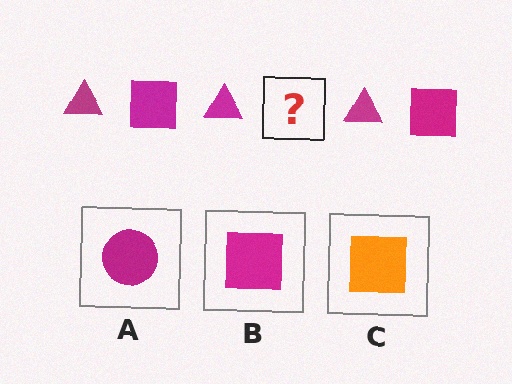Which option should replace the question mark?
Option B.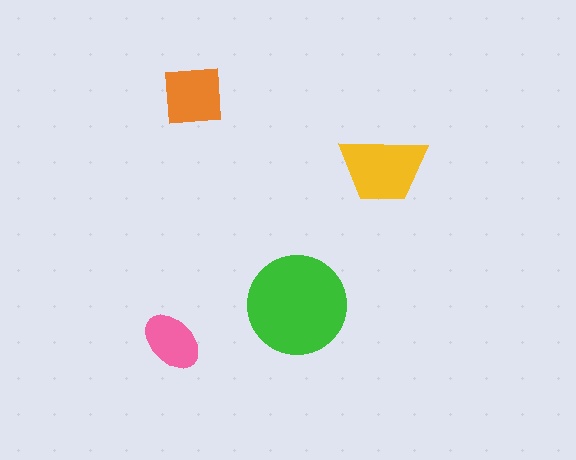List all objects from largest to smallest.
The green circle, the yellow trapezoid, the orange square, the pink ellipse.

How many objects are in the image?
There are 4 objects in the image.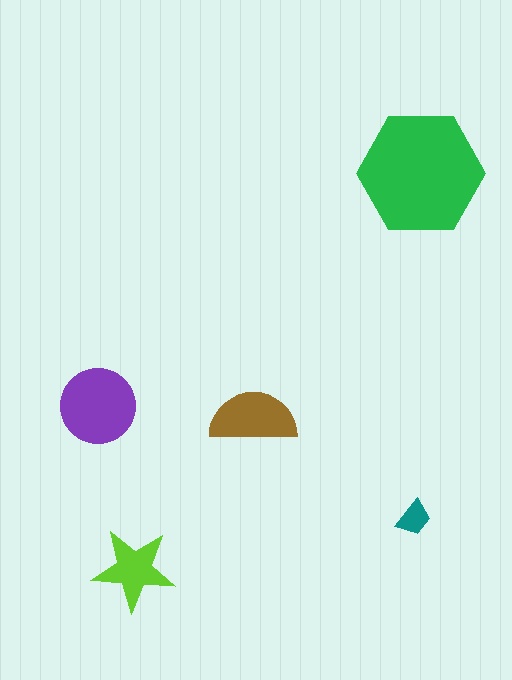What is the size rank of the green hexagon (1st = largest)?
1st.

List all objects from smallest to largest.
The teal trapezoid, the lime star, the brown semicircle, the purple circle, the green hexagon.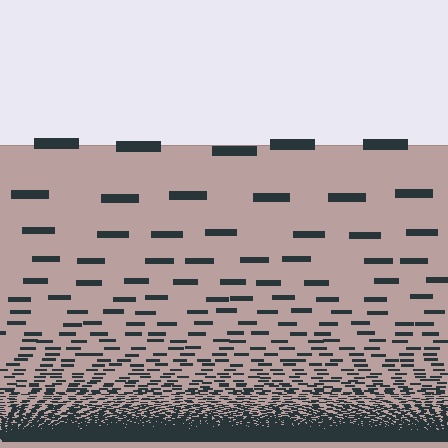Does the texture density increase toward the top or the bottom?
Density increases toward the bottom.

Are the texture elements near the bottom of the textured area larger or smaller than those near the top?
Smaller. The gradient is inverted — elements near the bottom are smaller and denser.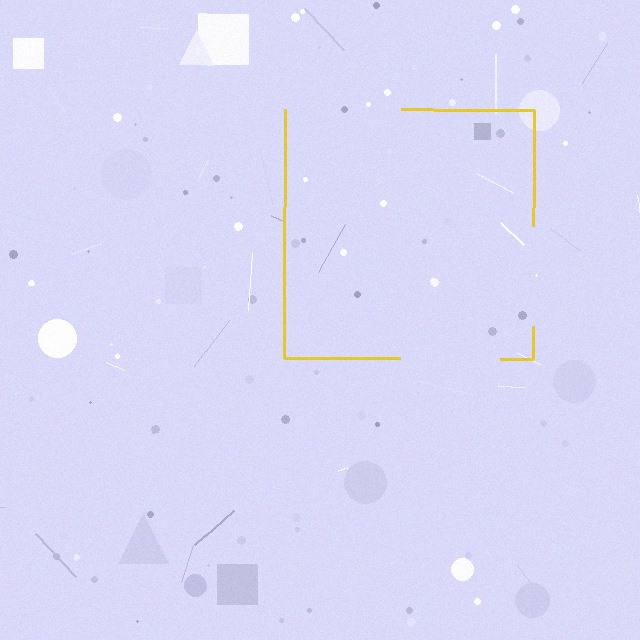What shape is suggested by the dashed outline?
The dashed outline suggests a square.